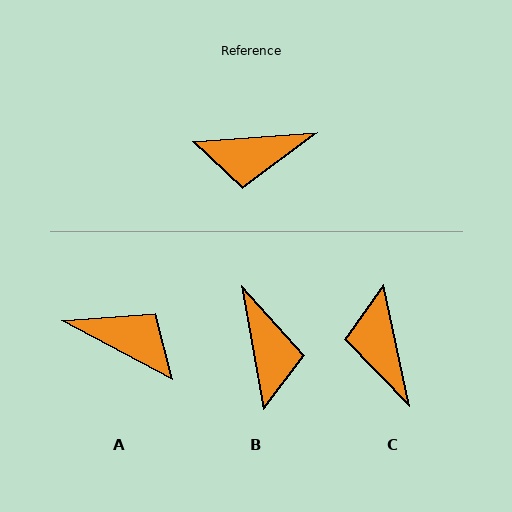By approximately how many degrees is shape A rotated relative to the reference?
Approximately 148 degrees counter-clockwise.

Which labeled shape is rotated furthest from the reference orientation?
A, about 148 degrees away.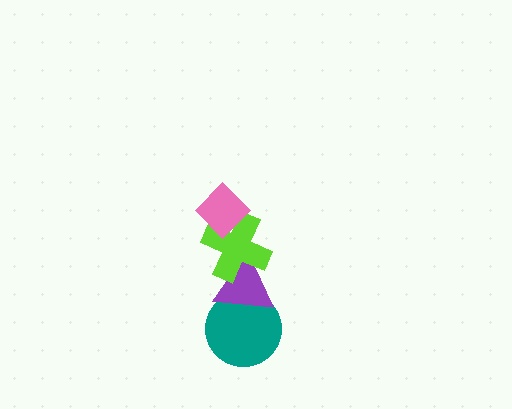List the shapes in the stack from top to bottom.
From top to bottom: the pink diamond, the lime cross, the purple triangle, the teal circle.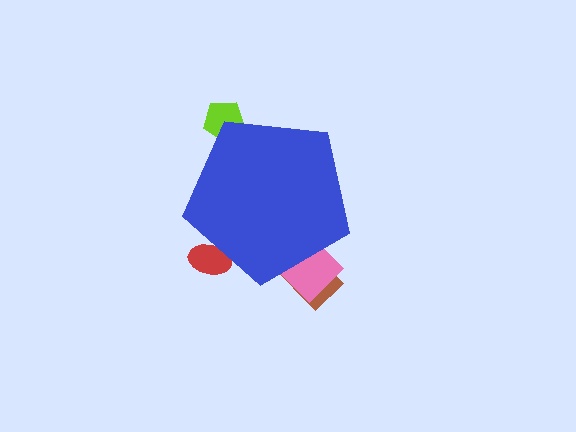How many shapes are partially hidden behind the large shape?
4 shapes are partially hidden.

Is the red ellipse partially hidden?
Yes, the red ellipse is partially hidden behind the blue pentagon.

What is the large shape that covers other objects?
A blue pentagon.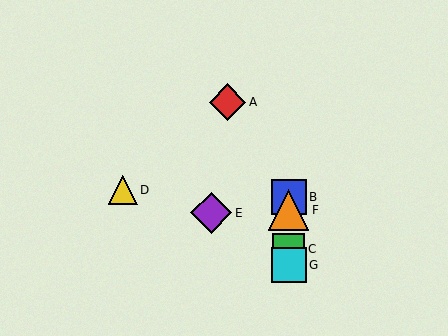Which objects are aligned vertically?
Objects B, C, F, G are aligned vertically.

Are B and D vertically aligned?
No, B is at x≈289 and D is at x≈123.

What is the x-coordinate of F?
Object F is at x≈289.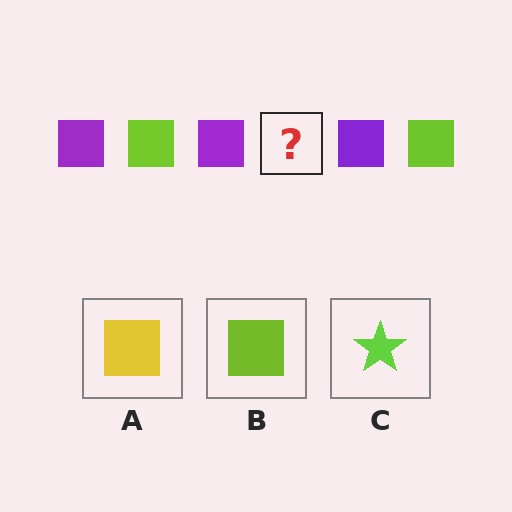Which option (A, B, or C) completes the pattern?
B.